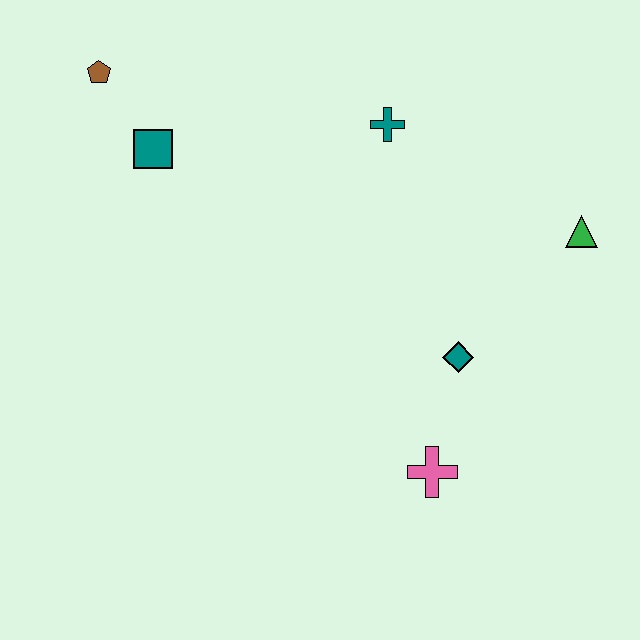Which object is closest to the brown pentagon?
The teal square is closest to the brown pentagon.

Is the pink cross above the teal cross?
No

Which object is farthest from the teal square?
The green triangle is farthest from the teal square.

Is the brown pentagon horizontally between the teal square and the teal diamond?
No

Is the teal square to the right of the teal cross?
No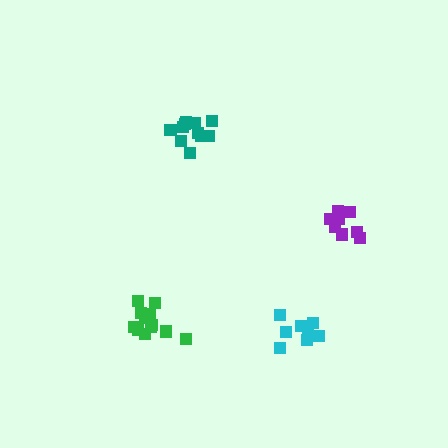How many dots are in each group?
Group 1: 12 dots, Group 2: 8 dots, Group 3: 8 dots, Group 4: 11 dots (39 total).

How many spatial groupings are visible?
There are 4 spatial groupings.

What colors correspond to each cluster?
The clusters are colored: green, purple, cyan, teal.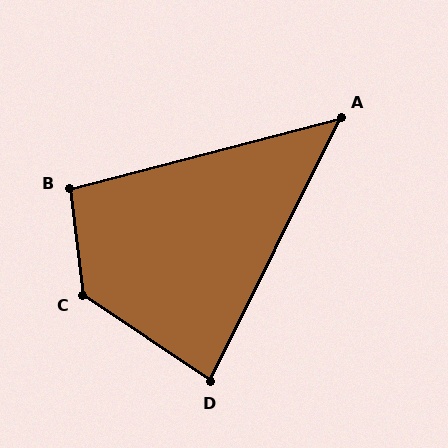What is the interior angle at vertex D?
Approximately 82 degrees (acute).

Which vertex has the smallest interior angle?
A, at approximately 49 degrees.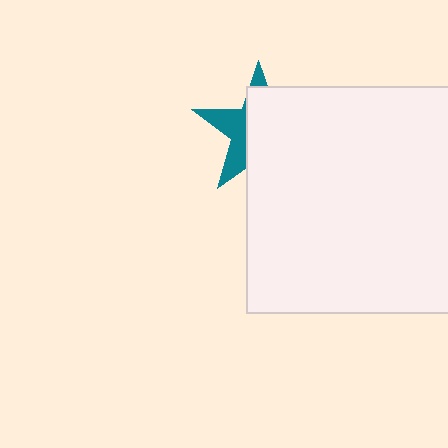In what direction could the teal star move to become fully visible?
The teal star could move left. That would shift it out from behind the white rectangle entirely.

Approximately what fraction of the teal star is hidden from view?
Roughly 65% of the teal star is hidden behind the white rectangle.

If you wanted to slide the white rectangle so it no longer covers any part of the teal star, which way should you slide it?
Slide it right — that is the most direct way to separate the two shapes.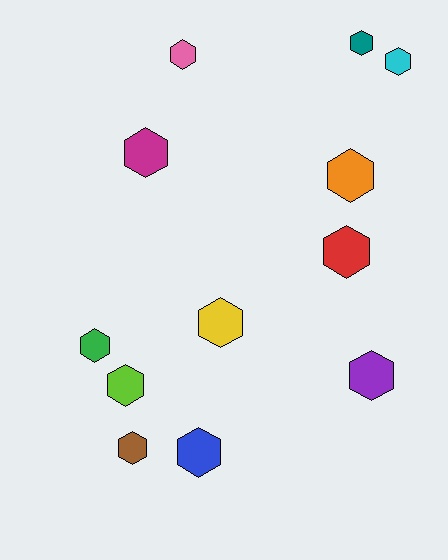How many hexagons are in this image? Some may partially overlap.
There are 12 hexagons.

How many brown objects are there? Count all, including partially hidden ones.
There is 1 brown object.